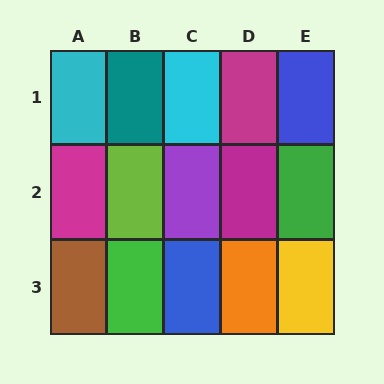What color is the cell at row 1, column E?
Blue.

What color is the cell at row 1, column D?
Magenta.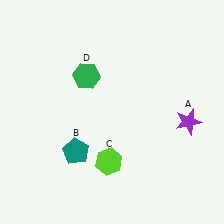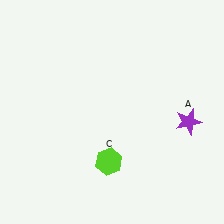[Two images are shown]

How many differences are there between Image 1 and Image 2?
There are 2 differences between the two images.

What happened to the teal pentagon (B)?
The teal pentagon (B) was removed in Image 2. It was in the bottom-left area of Image 1.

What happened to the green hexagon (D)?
The green hexagon (D) was removed in Image 2. It was in the top-left area of Image 1.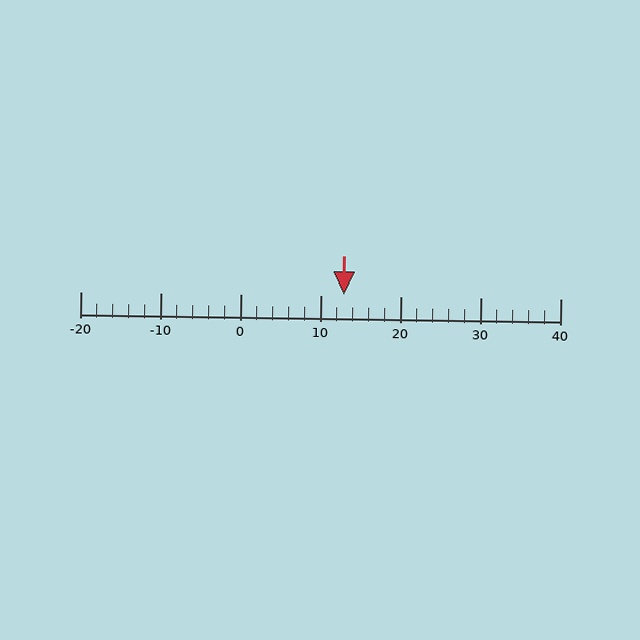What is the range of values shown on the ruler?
The ruler shows values from -20 to 40.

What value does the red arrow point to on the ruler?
The red arrow points to approximately 13.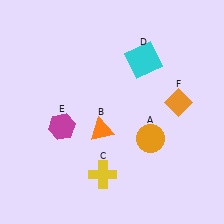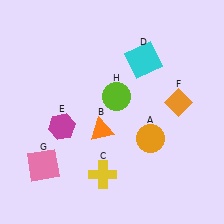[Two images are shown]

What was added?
A pink square (G), a lime circle (H) were added in Image 2.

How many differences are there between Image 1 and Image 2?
There are 2 differences between the two images.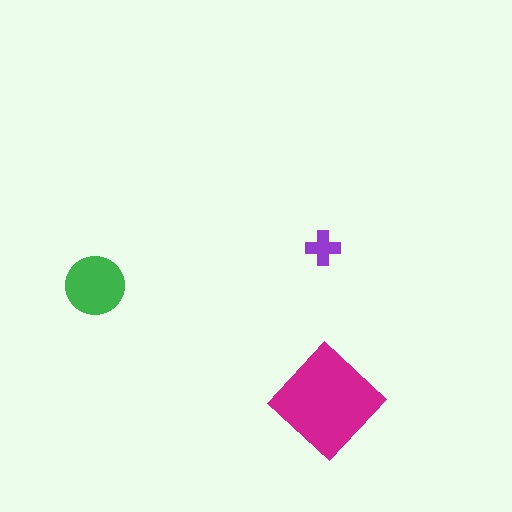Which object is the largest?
The magenta diamond.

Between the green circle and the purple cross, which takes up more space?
The green circle.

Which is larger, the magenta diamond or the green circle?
The magenta diamond.